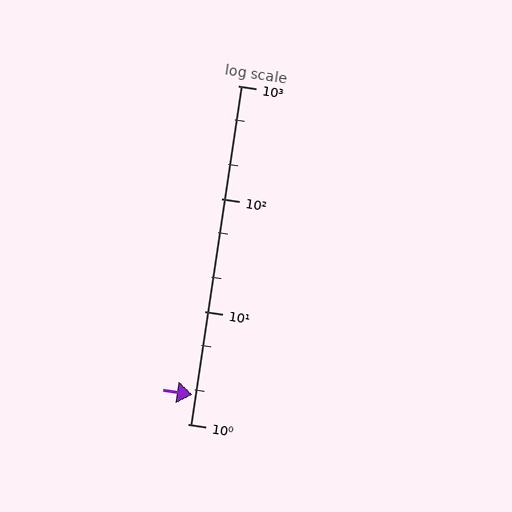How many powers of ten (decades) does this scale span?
The scale spans 3 decades, from 1 to 1000.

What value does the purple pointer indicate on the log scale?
The pointer indicates approximately 1.8.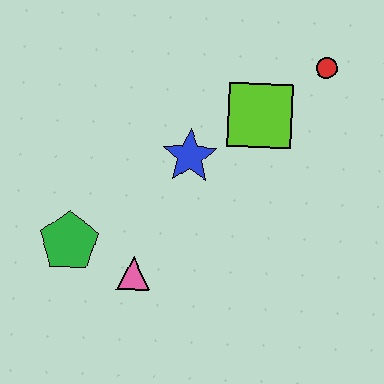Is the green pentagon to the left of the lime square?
Yes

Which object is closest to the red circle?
The lime square is closest to the red circle.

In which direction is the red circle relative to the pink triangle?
The red circle is above the pink triangle.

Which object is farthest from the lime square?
The green pentagon is farthest from the lime square.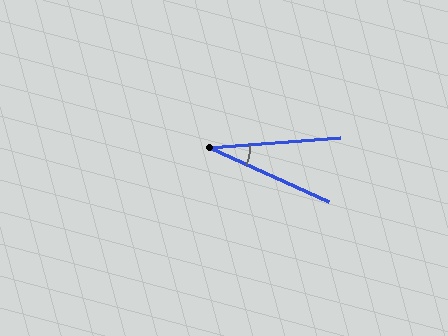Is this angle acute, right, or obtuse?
It is acute.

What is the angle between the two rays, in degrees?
Approximately 29 degrees.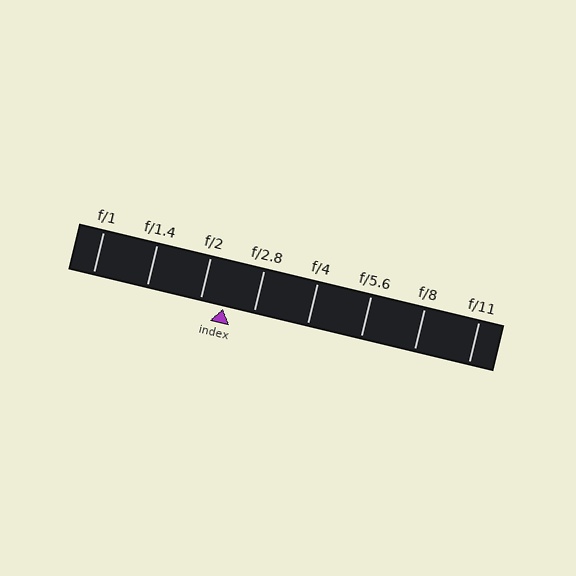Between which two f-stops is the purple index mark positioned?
The index mark is between f/2 and f/2.8.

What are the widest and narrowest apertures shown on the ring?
The widest aperture shown is f/1 and the narrowest is f/11.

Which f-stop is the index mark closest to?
The index mark is closest to f/2.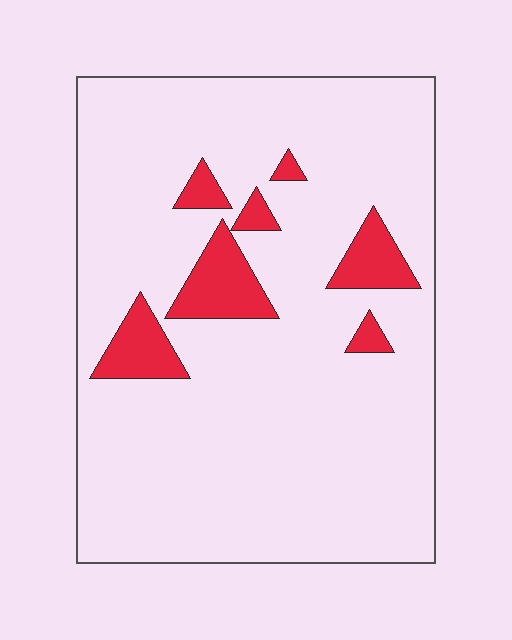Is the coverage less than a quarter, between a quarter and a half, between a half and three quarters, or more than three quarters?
Less than a quarter.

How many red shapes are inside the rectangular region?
7.